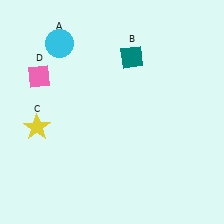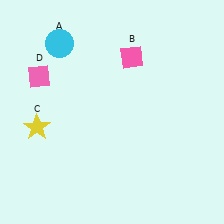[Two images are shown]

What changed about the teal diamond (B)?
In Image 1, B is teal. In Image 2, it changed to pink.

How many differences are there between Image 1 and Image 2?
There is 1 difference between the two images.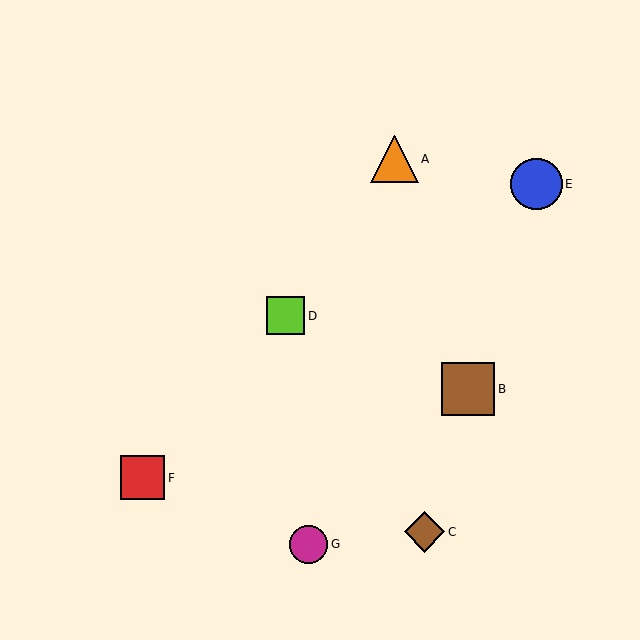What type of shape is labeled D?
Shape D is a lime square.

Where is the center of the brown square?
The center of the brown square is at (468, 389).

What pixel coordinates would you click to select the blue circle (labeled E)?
Click at (536, 184) to select the blue circle E.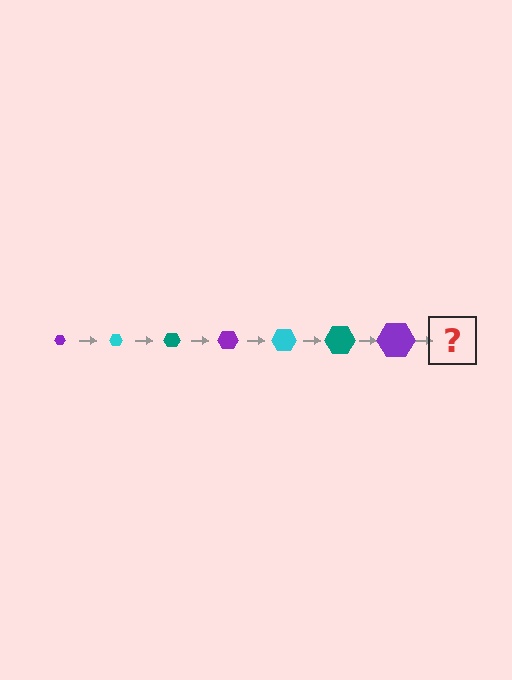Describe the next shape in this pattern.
It should be a cyan hexagon, larger than the previous one.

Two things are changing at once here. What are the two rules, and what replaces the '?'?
The two rules are that the hexagon grows larger each step and the color cycles through purple, cyan, and teal. The '?' should be a cyan hexagon, larger than the previous one.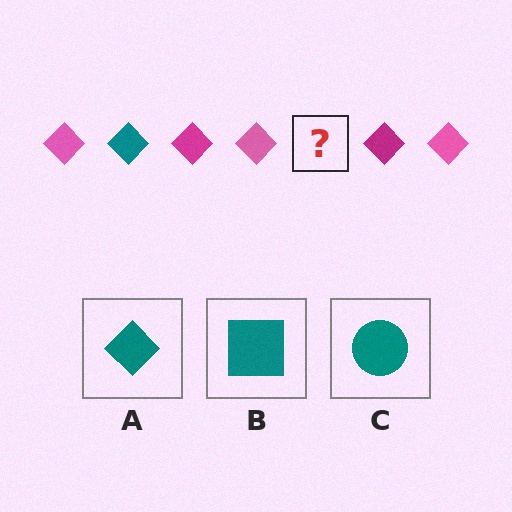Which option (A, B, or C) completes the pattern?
A.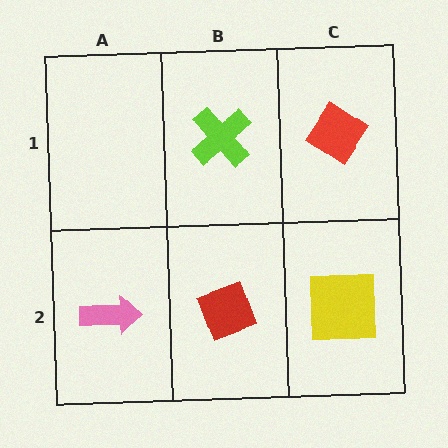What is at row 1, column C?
A red diamond.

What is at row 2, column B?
A red diamond.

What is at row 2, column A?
A pink arrow.